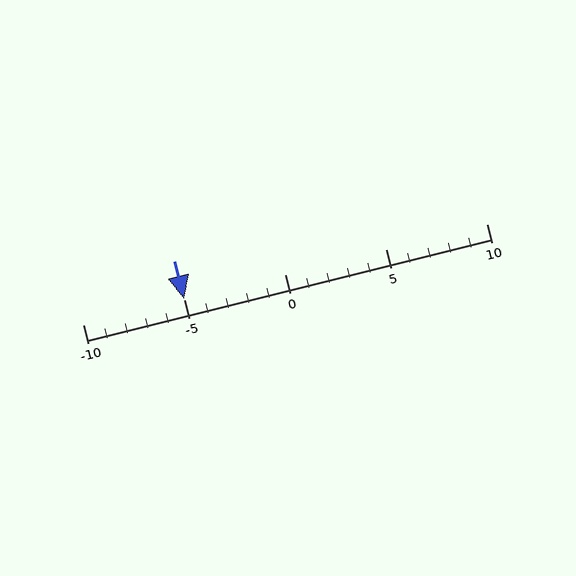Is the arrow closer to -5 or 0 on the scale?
The arrow is closer to -5.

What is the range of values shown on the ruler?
The ruler shows values from -10 to 10.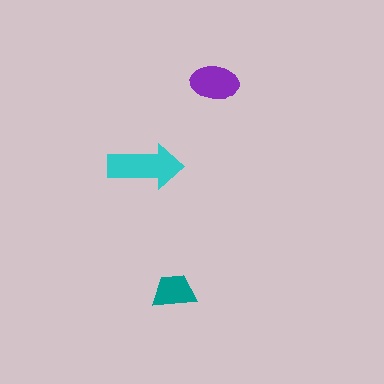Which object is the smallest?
The teal trapezoid.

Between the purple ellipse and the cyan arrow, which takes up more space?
The cyan arrow.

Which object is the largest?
The cyan arrow.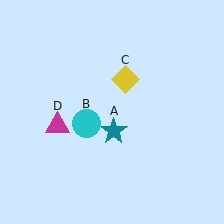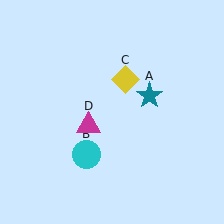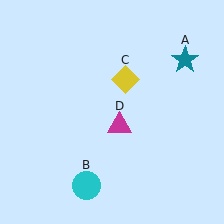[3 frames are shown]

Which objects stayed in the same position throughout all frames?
Yellow diamond (object C) remained stationary.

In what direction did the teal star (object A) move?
The teal star (object A) moved up and to the right.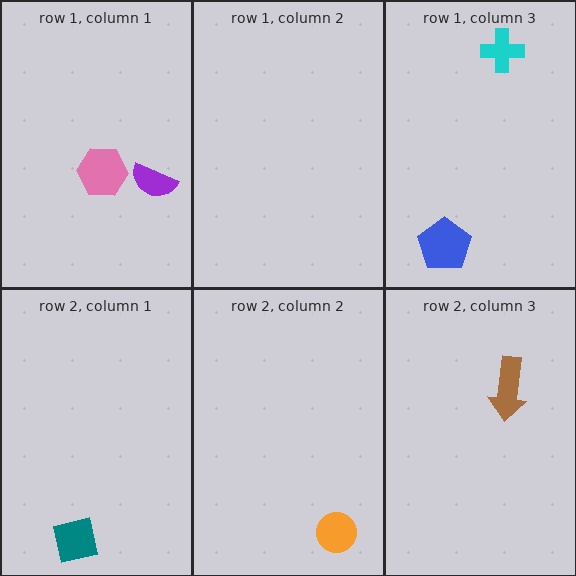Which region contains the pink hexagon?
The row 1, column 1 region.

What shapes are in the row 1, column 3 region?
The cyan cross, the blue pentagon.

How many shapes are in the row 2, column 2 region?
1.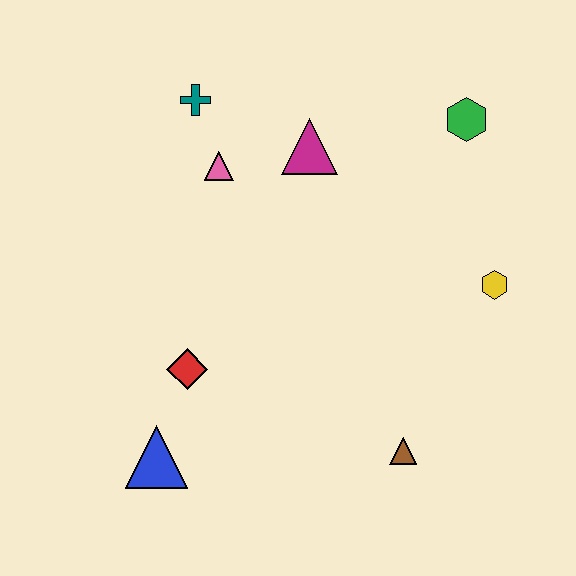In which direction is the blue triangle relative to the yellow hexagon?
The blue triangle is to the left of the yellow hexagon.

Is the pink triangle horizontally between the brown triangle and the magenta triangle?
No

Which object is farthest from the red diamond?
The green hexagon is farthest from the red diamond.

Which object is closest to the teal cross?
The pink triangle is closest to the teal cross.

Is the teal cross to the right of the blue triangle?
Yes